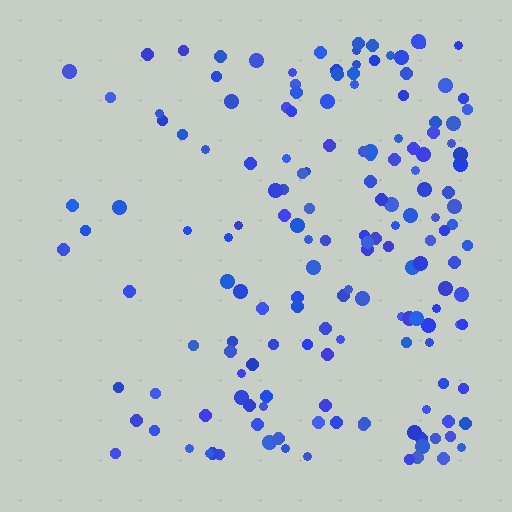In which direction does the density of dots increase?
From left to right, with the right side densest.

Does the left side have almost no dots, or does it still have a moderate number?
Still a moderate number, just noticeably fewer than the right.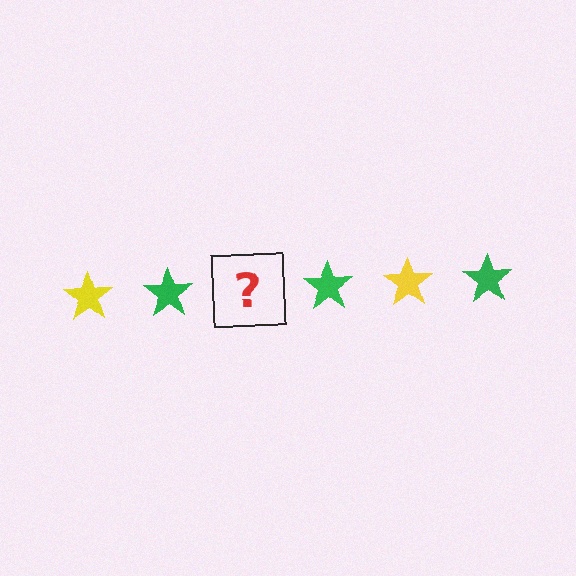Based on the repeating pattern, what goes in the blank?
The blank should be a yellow star.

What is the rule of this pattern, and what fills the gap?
The rule is that the pattern cycles through yellow, green stars. The gap should be filled with a yellow star.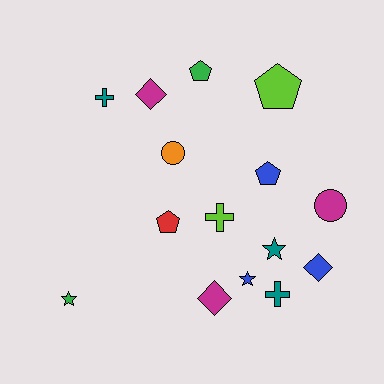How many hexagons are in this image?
There are no hexagons.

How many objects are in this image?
There are 15 objects.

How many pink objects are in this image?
There are no pink objects.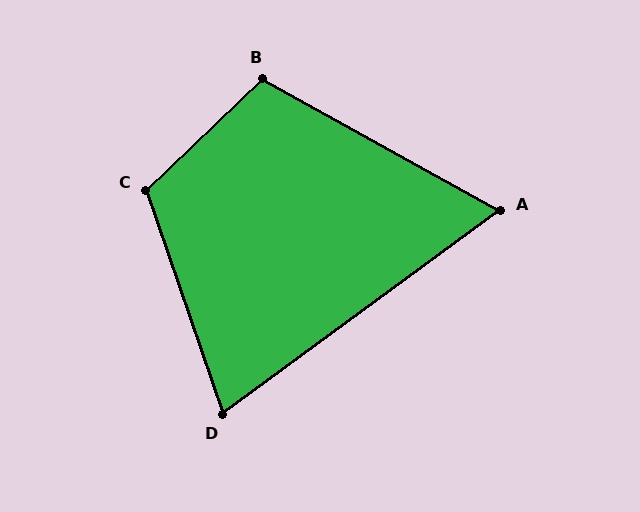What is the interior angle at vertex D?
Approximately 73 degrees (acute).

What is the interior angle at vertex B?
Approximately 107 degrees (obtuse).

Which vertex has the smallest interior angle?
A, at approximately 65 degrees.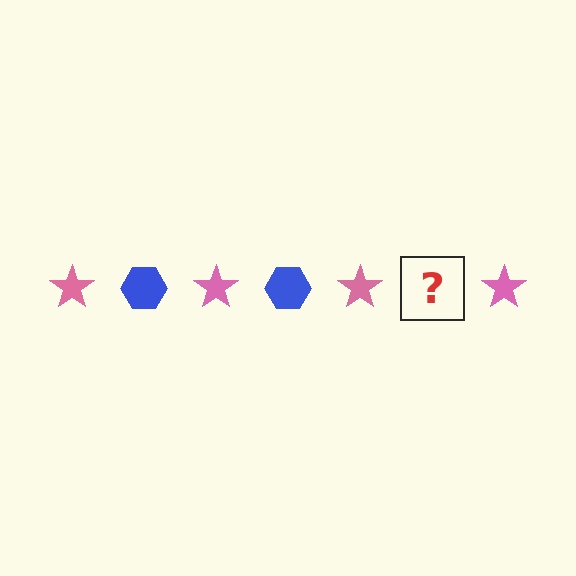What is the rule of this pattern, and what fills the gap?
The rule is that the pattern alternates between pink star and blue hexagon. The gap should be filled with a blue hexagon.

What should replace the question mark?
The question mark should be replaced with a blue hexagon.